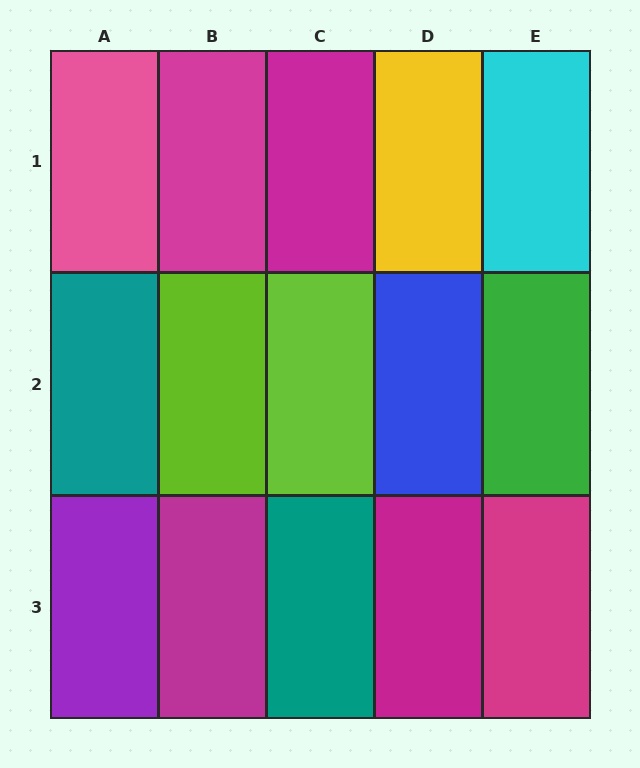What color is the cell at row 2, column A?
Teal.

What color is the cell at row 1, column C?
Magenta.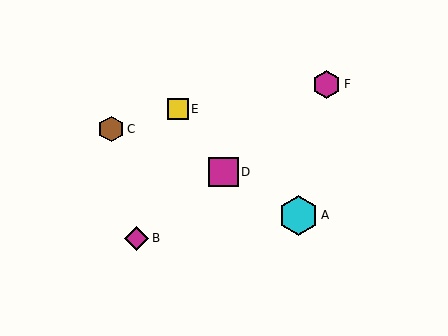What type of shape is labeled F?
Shape F is a magenta hexagon.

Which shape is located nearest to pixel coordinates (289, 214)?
The cyan hexagon (labeled A) at (298, 215) is nearest to that location.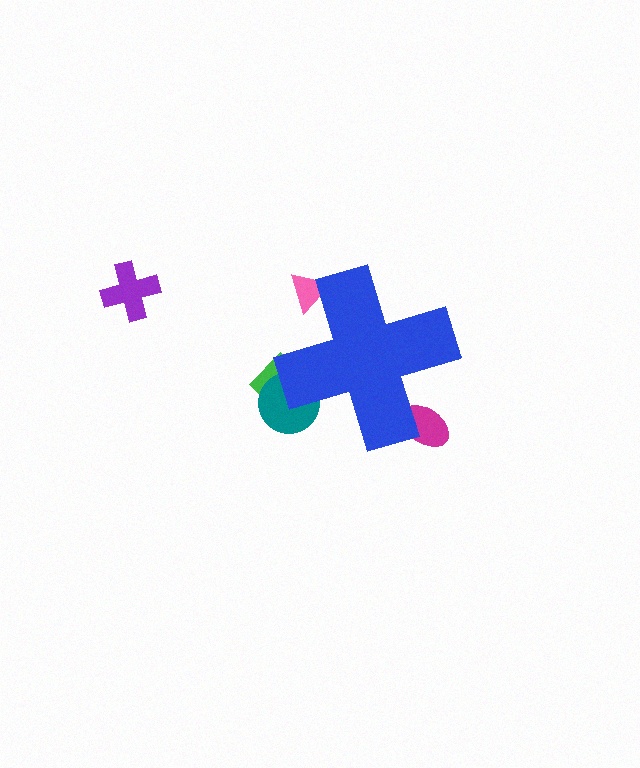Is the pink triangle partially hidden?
Yes, the pink triangle is partially hidden behind the blue cross.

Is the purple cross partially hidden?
No, the purple cross is fully visible.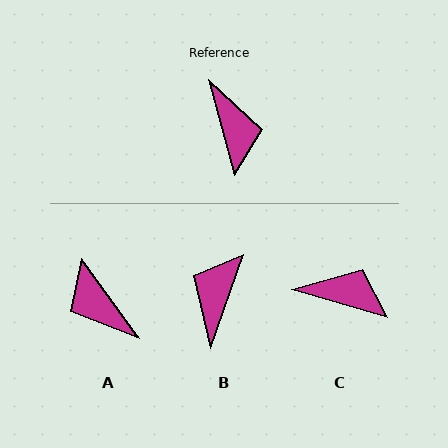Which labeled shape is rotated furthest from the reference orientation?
A, about 160 degrees away.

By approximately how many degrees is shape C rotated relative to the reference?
Approximately 58 degrees counter-clockwise.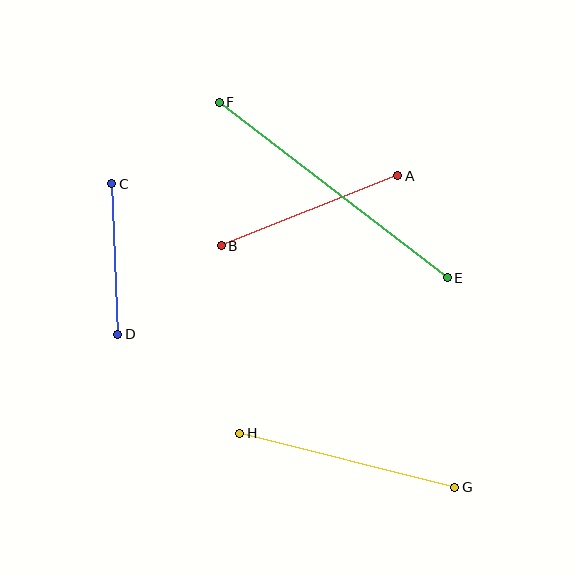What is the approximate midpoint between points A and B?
The midpoint is at approximately (309, 211) pixels.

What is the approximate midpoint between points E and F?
The midpoint is at approximately (333, 190) pixels.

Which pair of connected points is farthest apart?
Points E and F are farthest apart.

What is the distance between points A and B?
The distance is approximately 190 pixels.